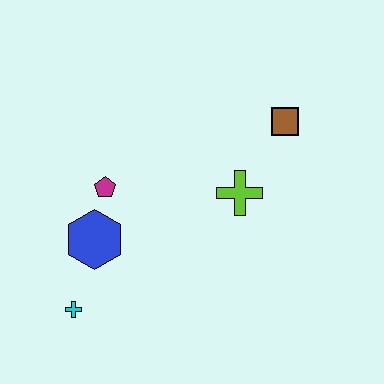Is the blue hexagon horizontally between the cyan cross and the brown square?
Yes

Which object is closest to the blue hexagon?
The magenta pentagon is closest to the blue hexagon.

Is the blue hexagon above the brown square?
No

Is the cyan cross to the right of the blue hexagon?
No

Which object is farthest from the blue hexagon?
The brown square is farthest from the blue hexagon.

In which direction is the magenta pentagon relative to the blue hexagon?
The magenta pentagon is above the blue hexagon.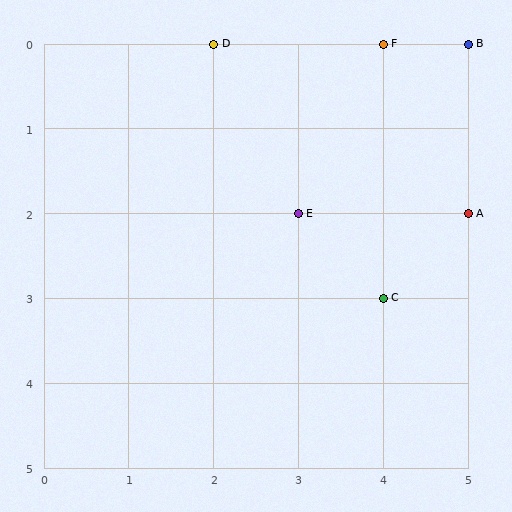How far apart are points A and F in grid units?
Points A and F are 1 column and 2 rows apart (about 2.2 grid units diagonally).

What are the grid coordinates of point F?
Point F is at grid coordinates (4, 0).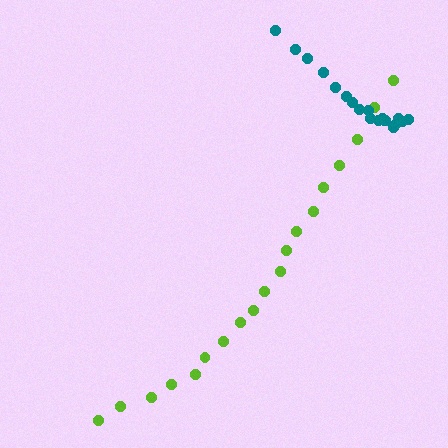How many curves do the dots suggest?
There are 2 distinct paths.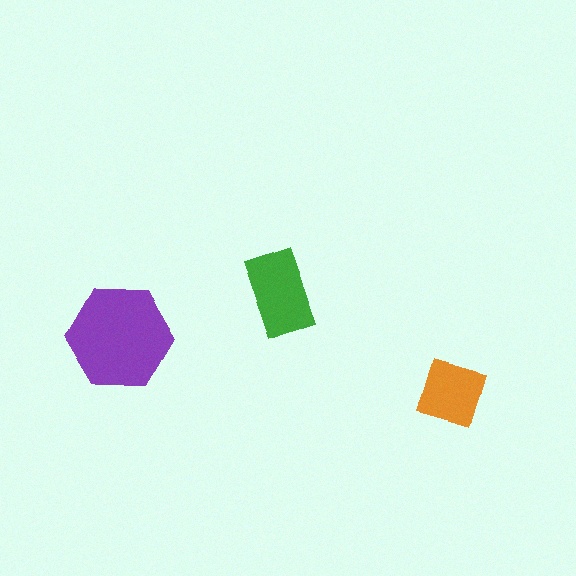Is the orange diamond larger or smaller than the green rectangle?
Smaller.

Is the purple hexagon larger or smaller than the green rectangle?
Larger.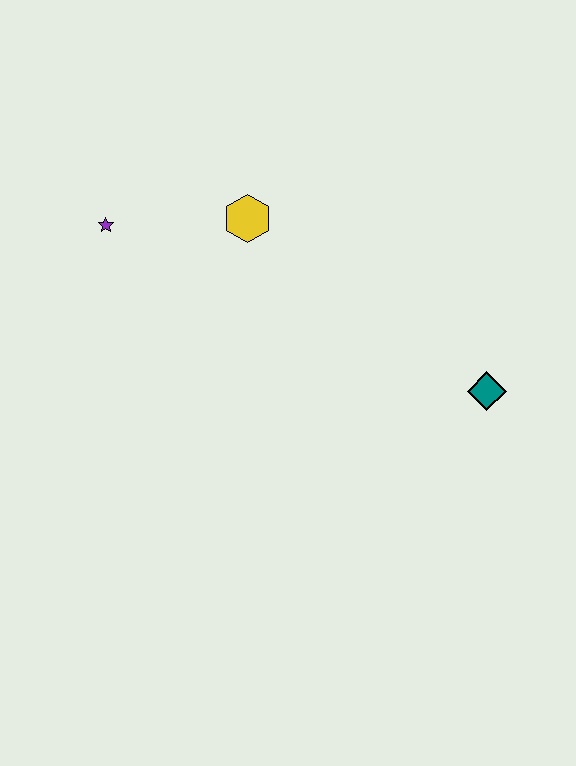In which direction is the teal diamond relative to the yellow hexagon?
The teal diamond is to the right of the yellow hexagon.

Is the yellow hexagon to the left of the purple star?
No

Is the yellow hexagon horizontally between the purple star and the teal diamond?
Yes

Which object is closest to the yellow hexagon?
The purple star is closest to the yellow hexagon.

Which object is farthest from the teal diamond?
The purple star is farthest from the teal diamond.